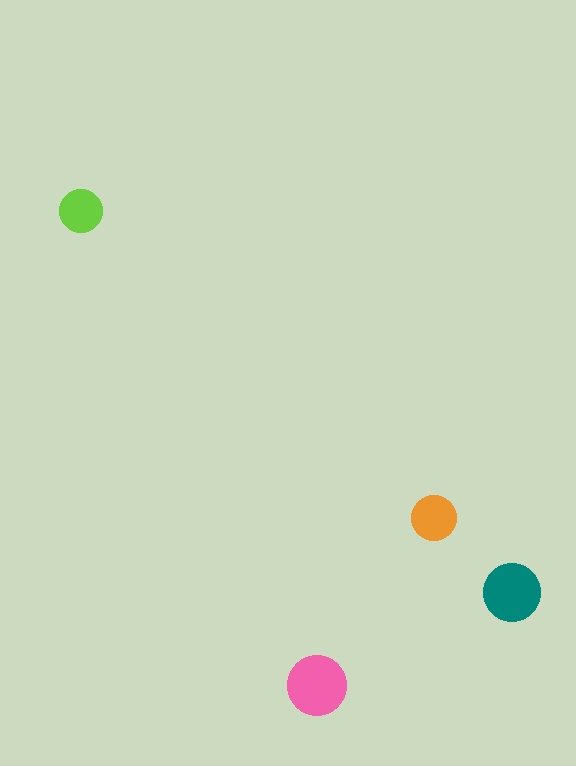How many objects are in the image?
There are 4 objects in the image.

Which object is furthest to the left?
The lime circle is leftmost.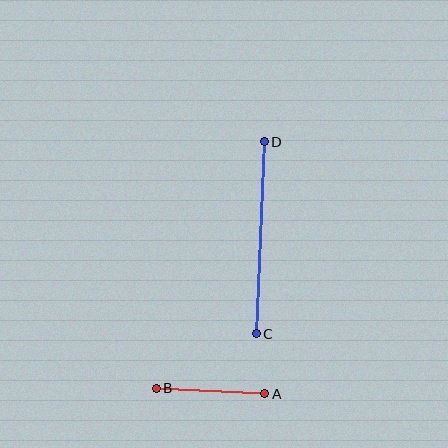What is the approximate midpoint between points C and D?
The midpoint is at approximately (260, 238) pixels.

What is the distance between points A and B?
The distance is approximately 109 pixels.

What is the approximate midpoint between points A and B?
The midpoint is at approximately (210, 391) pixels.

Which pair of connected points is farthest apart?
Points C and D are farthest apart.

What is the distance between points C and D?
The distance is approximately 192 pixels.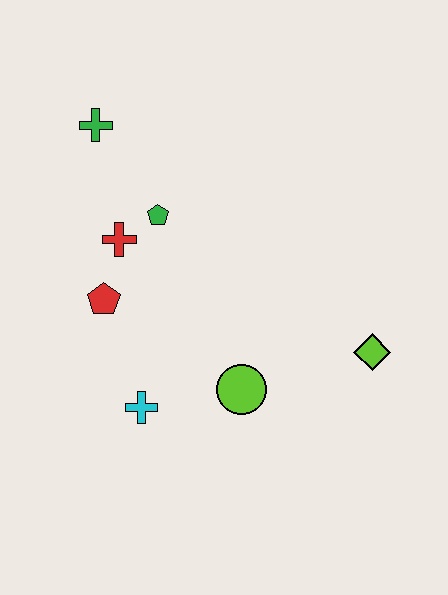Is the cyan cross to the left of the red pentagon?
No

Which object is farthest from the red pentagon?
The lime diamond is farthest from the red pentagon.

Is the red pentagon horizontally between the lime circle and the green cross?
Yes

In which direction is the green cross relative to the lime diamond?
The green cross is to the left of the lime diamond.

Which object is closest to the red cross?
The green pentagon is closest to the red cross.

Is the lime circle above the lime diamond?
No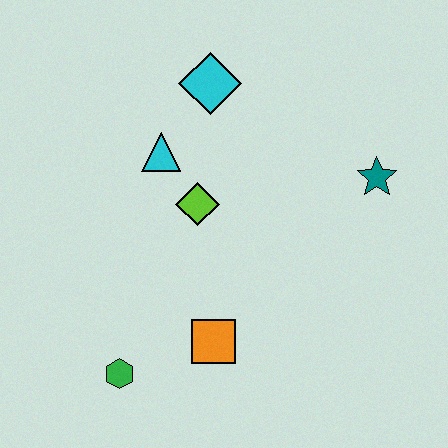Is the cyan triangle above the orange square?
Yes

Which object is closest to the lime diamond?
The cyan triangle is closest to the lime diamond.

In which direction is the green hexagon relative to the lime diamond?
The green hexagon is below the lime diamond.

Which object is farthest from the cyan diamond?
The green hexagon is farthest from the cyan diamond.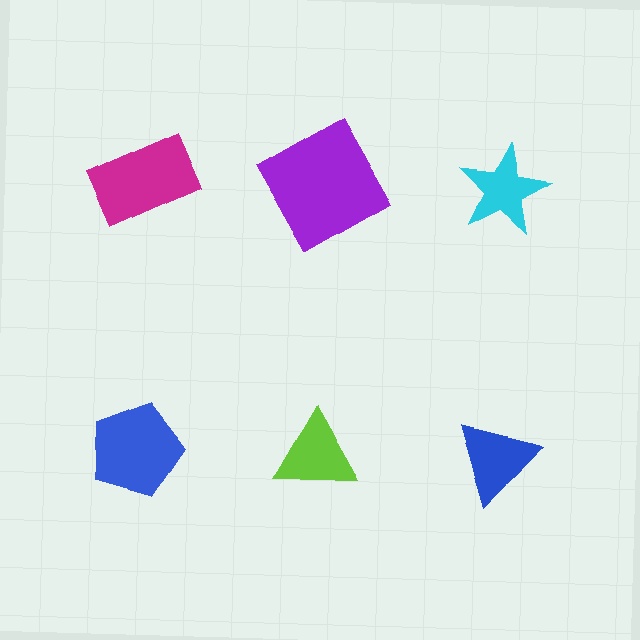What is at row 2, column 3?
A blue triangle.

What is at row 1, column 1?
A magenta rectangle.